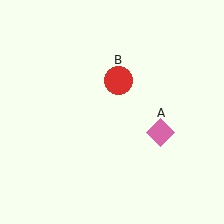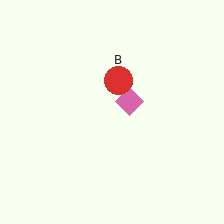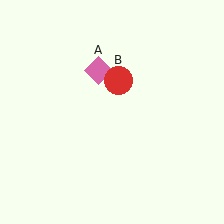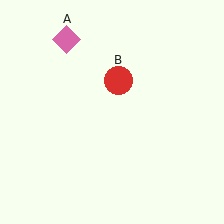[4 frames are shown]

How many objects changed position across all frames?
1 object changed position: pink diamond (object A).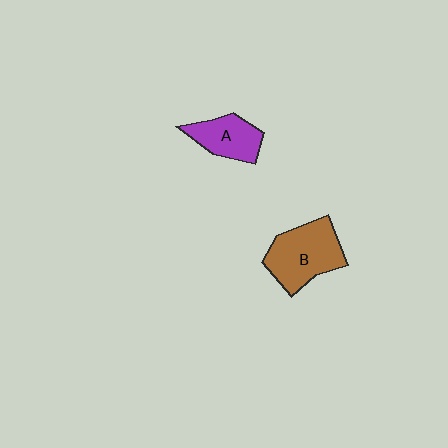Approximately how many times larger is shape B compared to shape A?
Approximately 1.5 times.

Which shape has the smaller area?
Shape A (purple).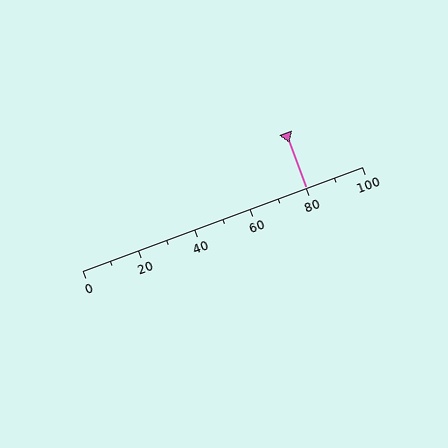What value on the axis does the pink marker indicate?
The marker indicates approximately 80.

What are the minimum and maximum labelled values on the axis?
The axis runs from 0 to 100.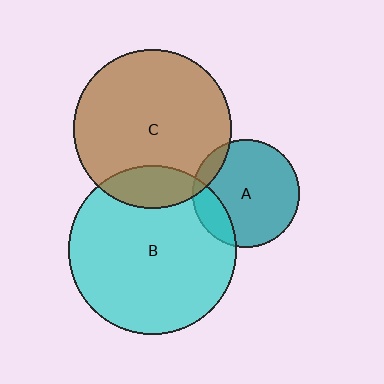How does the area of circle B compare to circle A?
Approximately 2.5 times.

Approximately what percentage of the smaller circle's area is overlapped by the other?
Approximately 15%.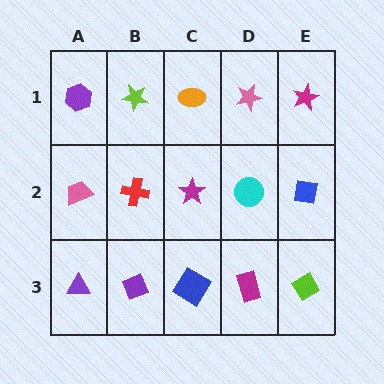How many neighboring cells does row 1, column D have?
3.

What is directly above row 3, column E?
A blue square.